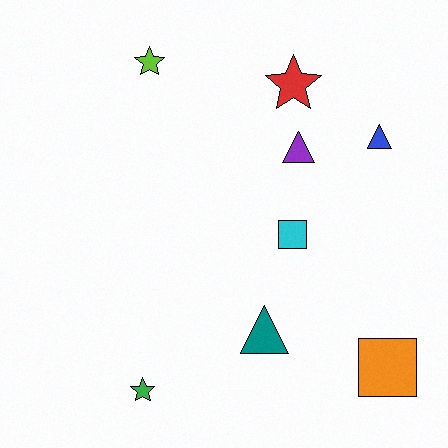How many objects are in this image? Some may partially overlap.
There are 8 objects.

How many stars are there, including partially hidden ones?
There are 3 stars.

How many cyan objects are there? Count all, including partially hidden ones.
There is 1 cyan object.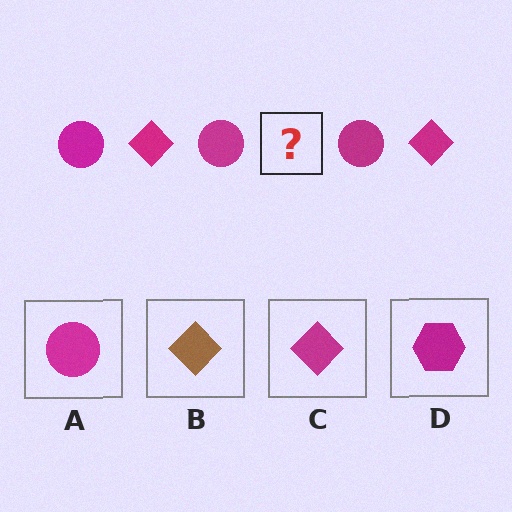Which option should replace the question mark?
Option C.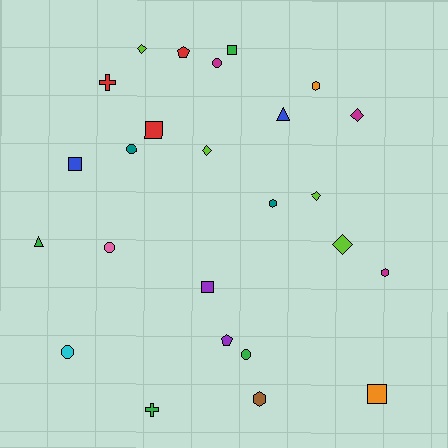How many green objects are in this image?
There are 4 green objects.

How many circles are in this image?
There are 5 circles.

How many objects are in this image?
There are 25 objects.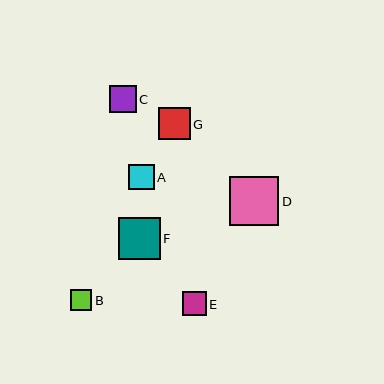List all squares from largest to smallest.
From largest to smallest: D, F, G, C, A, E, B.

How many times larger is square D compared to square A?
Square D is approximately 1.9 times the size of square A.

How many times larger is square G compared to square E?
Square G is approximately 1.3 times the size of square E.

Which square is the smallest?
Square B is the smallest with a size of approximately 21 pixels.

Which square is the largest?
Square D is the largest with a size of approximately 49 pixels.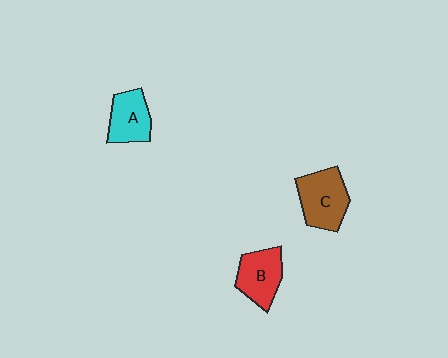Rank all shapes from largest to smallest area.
From largest to smallest: C (brown), B (red), A (cyan).